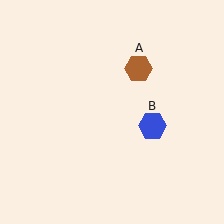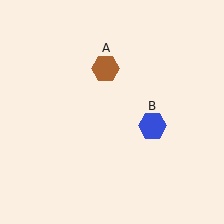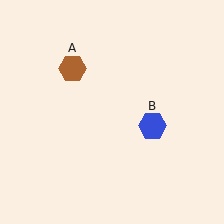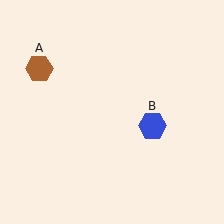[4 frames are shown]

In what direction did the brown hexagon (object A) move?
The brown hexagon (object A) moved left.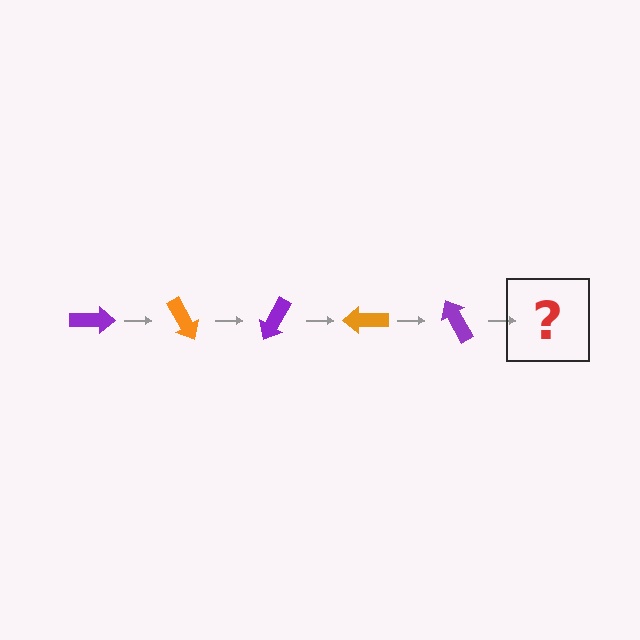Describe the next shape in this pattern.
It should be an orange arrow, rotated 300 degrees from the start.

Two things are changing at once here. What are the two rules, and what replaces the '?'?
The two rules are that it rotates 60 degrees each step and the color cycles through purple and orange. The '?' should be an orange arrow, rotated 300 degrees from the start.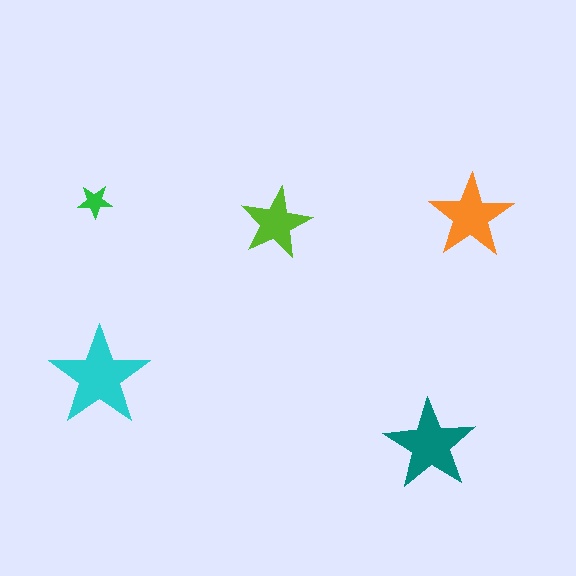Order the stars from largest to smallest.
the cyan one, the teal one, the orange one, the lime one, the green one.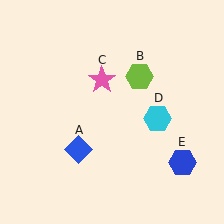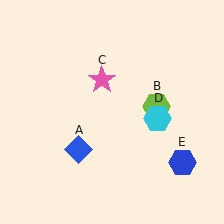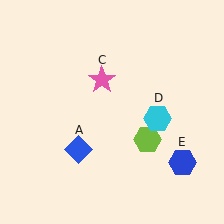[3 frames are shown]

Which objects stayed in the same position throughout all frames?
Blue diamond (object A) and pink star (object C) and cyan hexagon (object D) and blue hexagon (object E) remained stationary.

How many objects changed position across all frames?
1 object changed position: lime hexagon (object B).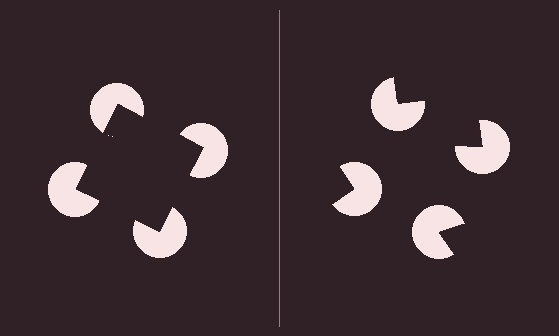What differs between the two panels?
The pac-man discs are positioned identically on both sides; only the wedge orientations differ. On the left they align to a square; on the right they are misaligned.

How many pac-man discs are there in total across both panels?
8 — 4 on each side.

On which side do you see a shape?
An illusory square appears on the left side. On the right side the wedge cuts are rotated, so no coherent shape forms.